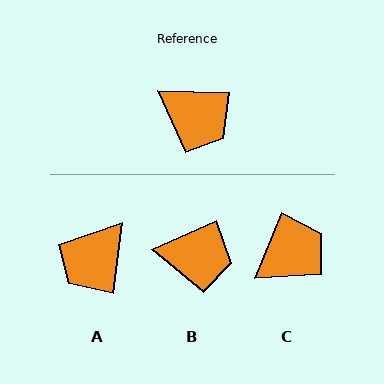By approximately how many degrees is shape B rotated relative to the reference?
Approximately 26 degrees counter-clockwise.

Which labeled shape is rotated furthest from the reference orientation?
A, about 96 degrees away.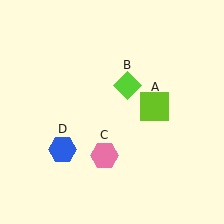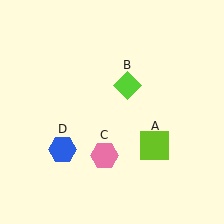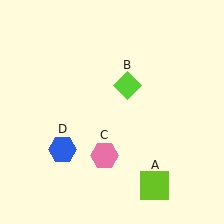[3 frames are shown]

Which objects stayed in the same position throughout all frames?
Lime diamond (object B) and pink hexagon (object C) and blue hexagon (object D) remained stationary.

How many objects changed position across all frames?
1 object changed position: lime square (object A).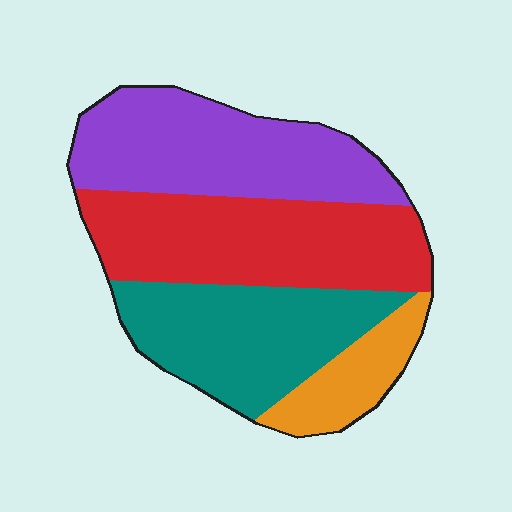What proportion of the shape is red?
Red takes up between a quarter and a half of the shape.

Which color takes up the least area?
Orange, at roughly 10%.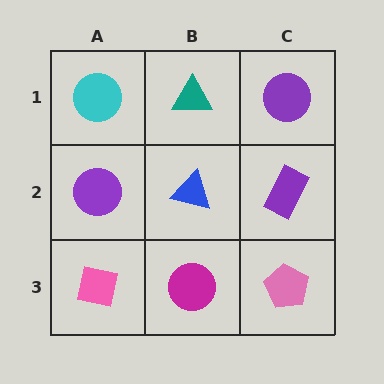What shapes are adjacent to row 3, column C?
A purple rectangle (row 2, column C), a magenta circle (row 3, column B).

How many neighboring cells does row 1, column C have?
2.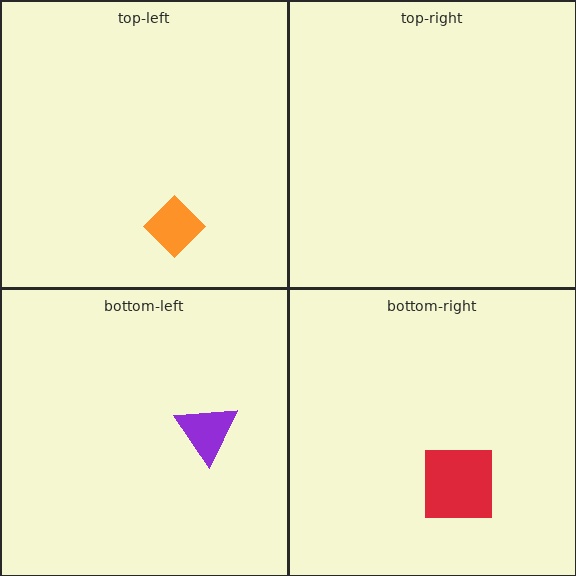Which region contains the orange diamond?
The top-left region.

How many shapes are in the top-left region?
1.